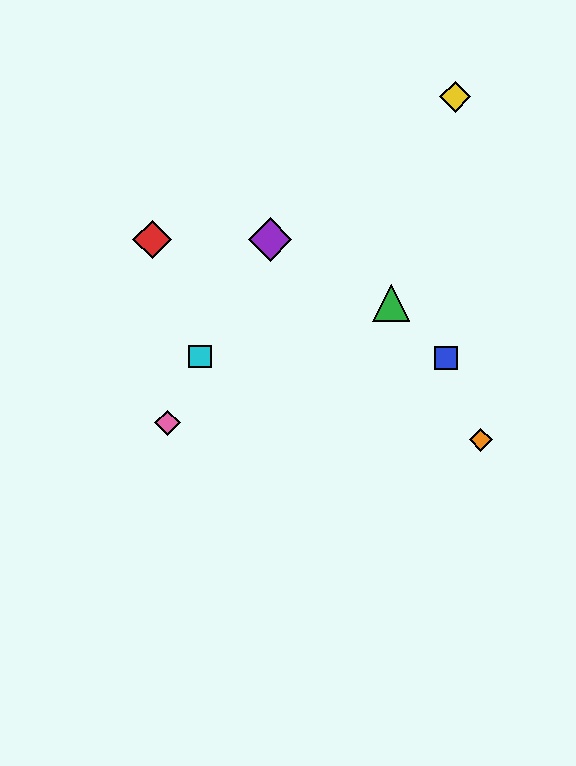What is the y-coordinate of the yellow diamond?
The yellow diamond is at y≈97.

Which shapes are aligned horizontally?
The red diamond, the purple diamond are aligned horizontally.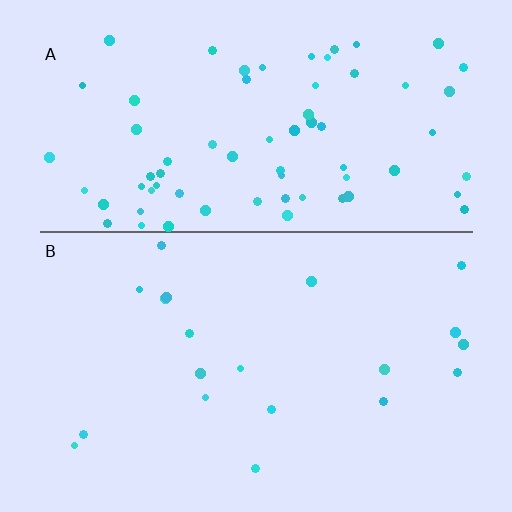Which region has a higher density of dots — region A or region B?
A (the top).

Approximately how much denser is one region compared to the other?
Approximately 3.5× — region A over region B.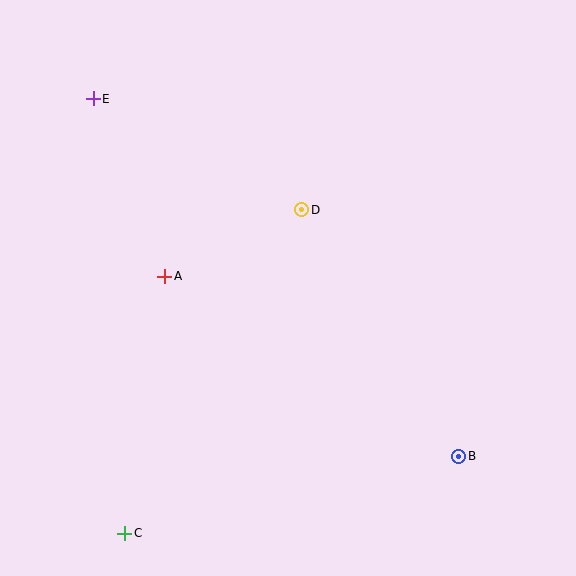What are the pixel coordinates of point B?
Point B is at (459, 456).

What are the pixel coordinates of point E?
Point E is at (93, 99).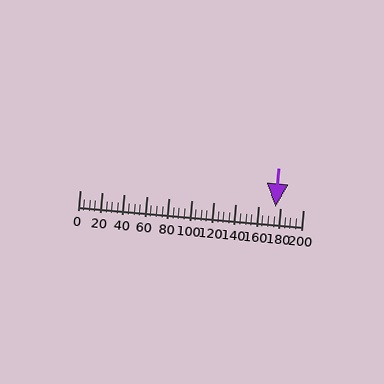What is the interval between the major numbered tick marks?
The major tick marks are spaced 20 units apart.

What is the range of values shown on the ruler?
The ruler shows values from 0 to 200.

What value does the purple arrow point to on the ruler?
The purple arrow points to approximately 175.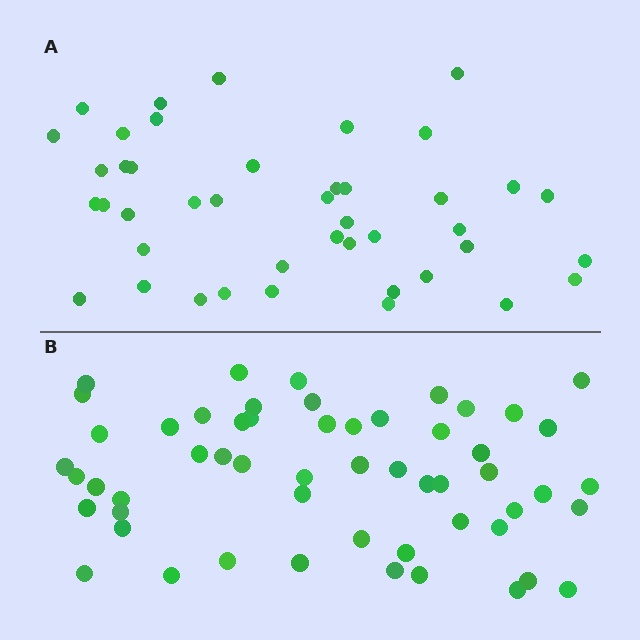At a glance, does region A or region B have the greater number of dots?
Region B (the bottom region) has more dots.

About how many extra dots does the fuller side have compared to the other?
Region B has roughly 12 or so more dots than region A.